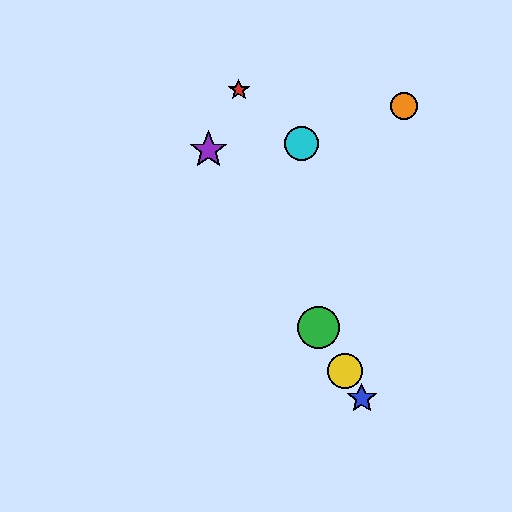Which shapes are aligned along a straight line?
The blue star, the green circle, the yellow circle, the purple star are aligned along a straight line.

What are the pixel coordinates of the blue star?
The blue star is at (362, 398).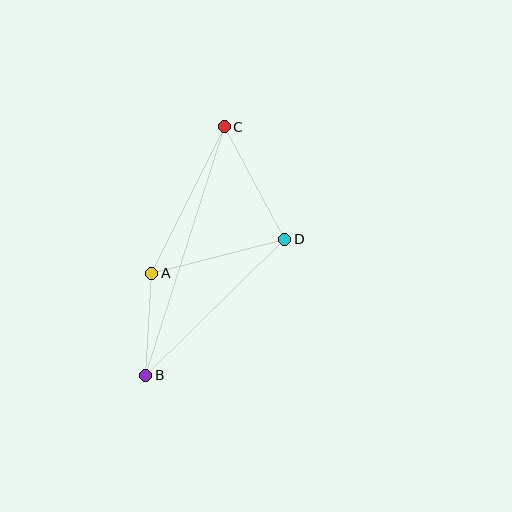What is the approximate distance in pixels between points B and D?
The distance between B and D is approximately 194 pixels.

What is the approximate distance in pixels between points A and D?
The distance between A and D is approximately 137 pixels.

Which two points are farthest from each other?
Points B and C are farthest from each other.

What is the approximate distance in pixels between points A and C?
The distance between A and C is approximately 164 pixels.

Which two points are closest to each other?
Points A and B are closest to each other.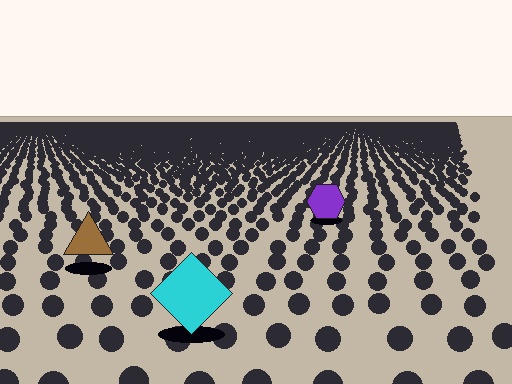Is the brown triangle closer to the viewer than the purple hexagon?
Yes. The brown triangle is closer — you can tell from the texture gradient: the ground texture is coarser near it.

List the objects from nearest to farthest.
From nearest to farthest: the cyan diamond, the brown triangle, the purple hexagon.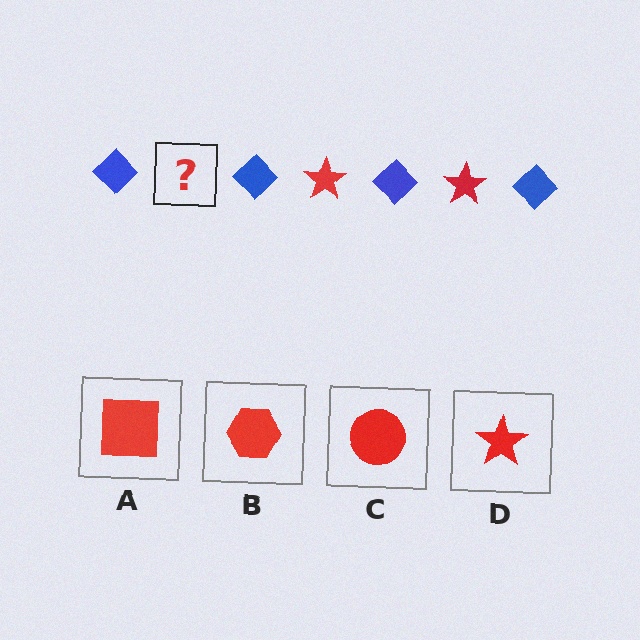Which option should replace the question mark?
Option D.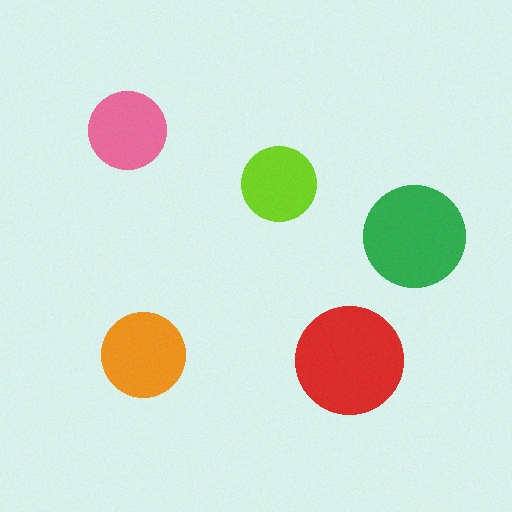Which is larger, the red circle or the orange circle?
The red one.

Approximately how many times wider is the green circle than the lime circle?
About 1.5 times wider.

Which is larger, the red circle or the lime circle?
The red one.